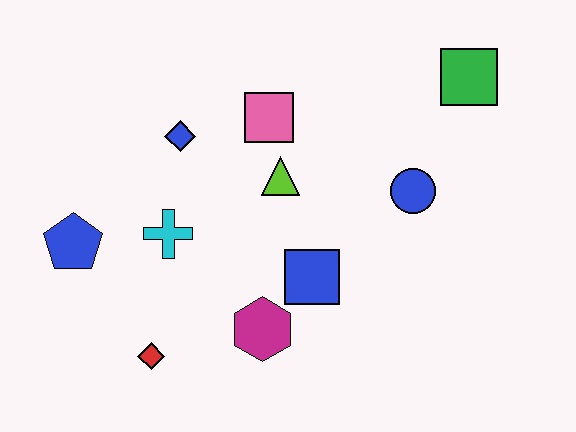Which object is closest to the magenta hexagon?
The blue square is closest to the magenta hexagon.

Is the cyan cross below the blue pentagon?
No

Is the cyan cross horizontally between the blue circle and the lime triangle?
No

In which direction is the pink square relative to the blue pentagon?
The pink square is to the right of the blue pentagon.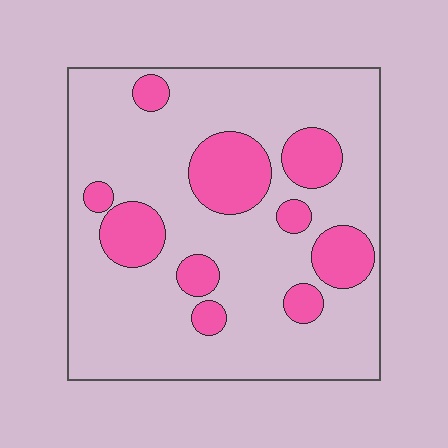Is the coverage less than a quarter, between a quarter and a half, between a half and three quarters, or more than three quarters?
Less than a quarter.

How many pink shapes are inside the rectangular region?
10.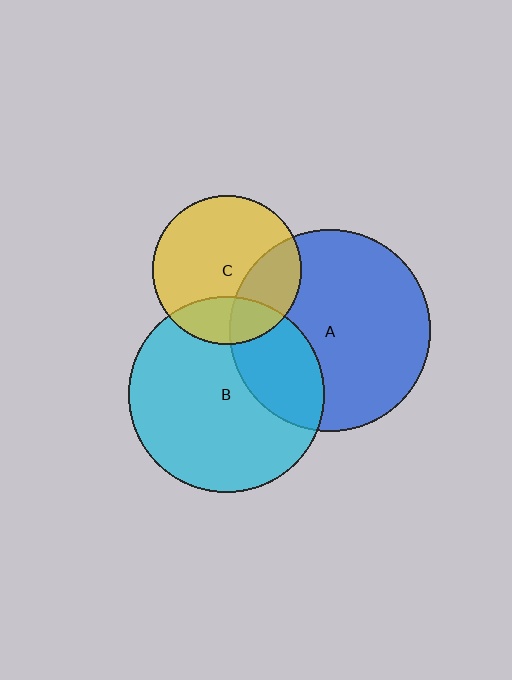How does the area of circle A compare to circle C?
Approximately 1.8 times.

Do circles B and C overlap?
Yes.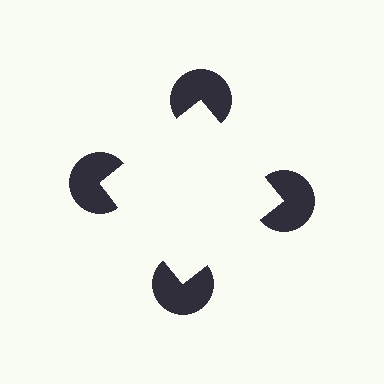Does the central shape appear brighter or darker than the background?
It typically appears slightly brighter than the background, even though no actual brightness change is drawn.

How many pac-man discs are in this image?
There are 4 — one at each vertex of the illusory square.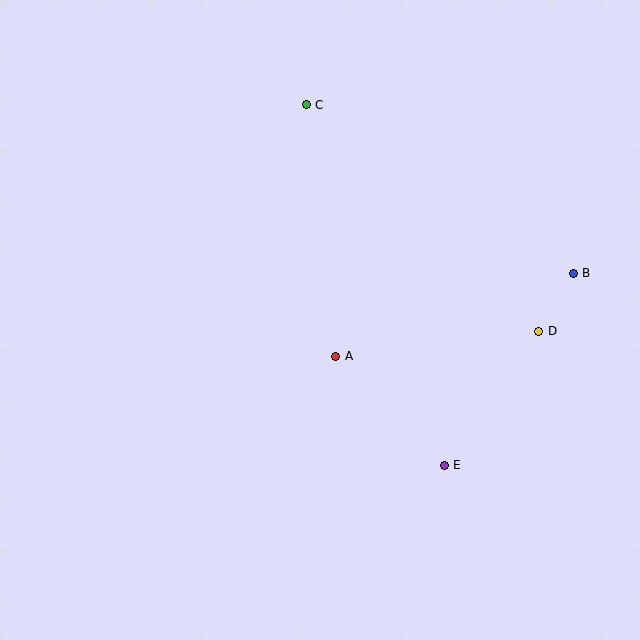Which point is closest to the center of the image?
Point A at (336, 357) is closest to the center.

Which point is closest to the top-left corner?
Point C is closest to the top-left corner.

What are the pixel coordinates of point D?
Point D is at (539, 331).